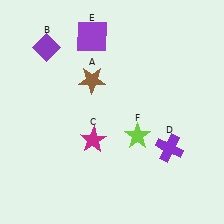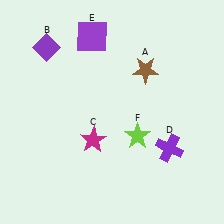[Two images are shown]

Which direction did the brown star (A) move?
The brown star (A) moved right.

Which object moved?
The brown star (A) moved right.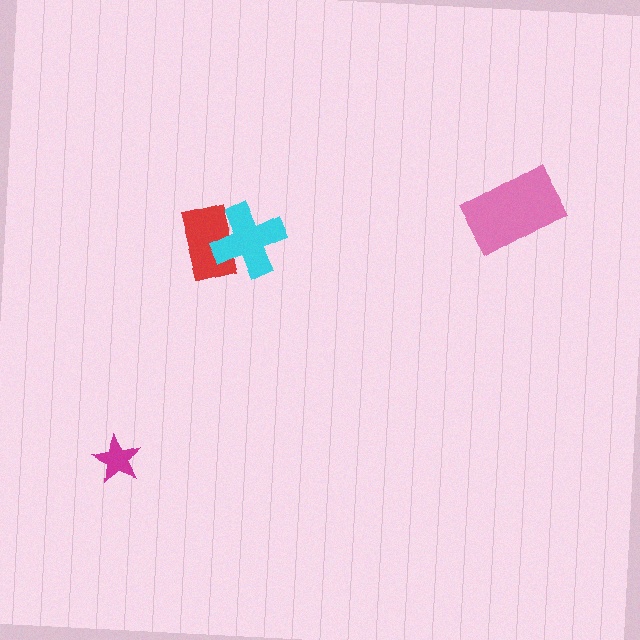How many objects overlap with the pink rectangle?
0 objects overlap with the pink rectangle.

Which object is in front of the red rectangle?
The cyan cross is in front of the red rectangle.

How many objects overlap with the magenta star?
0 objects overlap with the magenta star.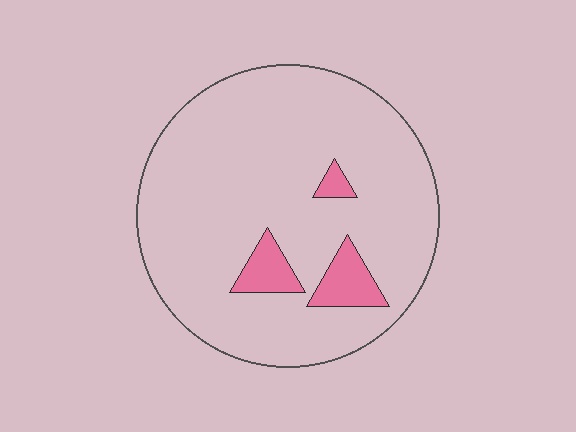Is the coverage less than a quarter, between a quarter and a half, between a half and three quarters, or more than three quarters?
Less than a quarter.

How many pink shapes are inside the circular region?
3.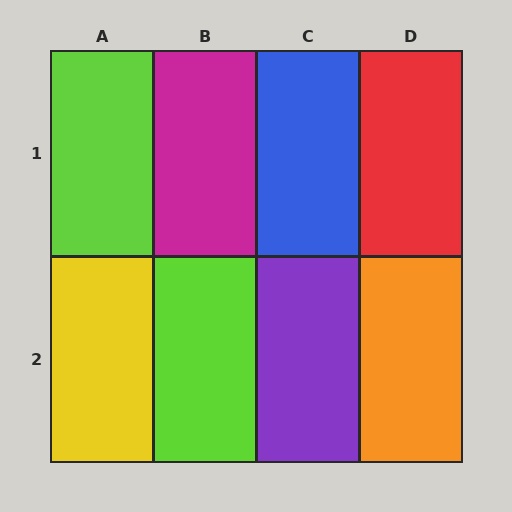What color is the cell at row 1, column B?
Magenta.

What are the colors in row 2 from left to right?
Yellow, lime, purple, orange.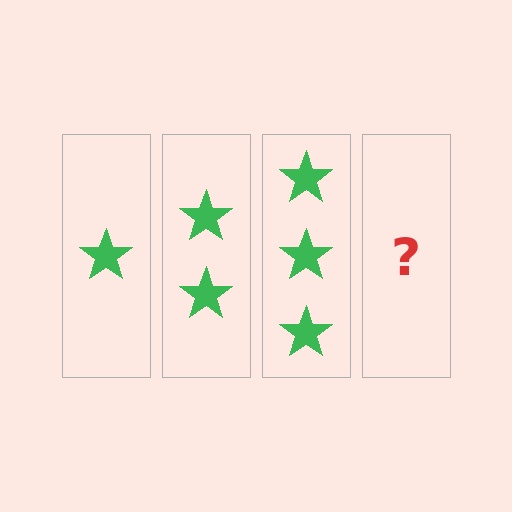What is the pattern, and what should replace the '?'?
The pattern is that each step adds one more star. The '?' should be 4 stars.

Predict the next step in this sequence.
The next step is 4 stars.